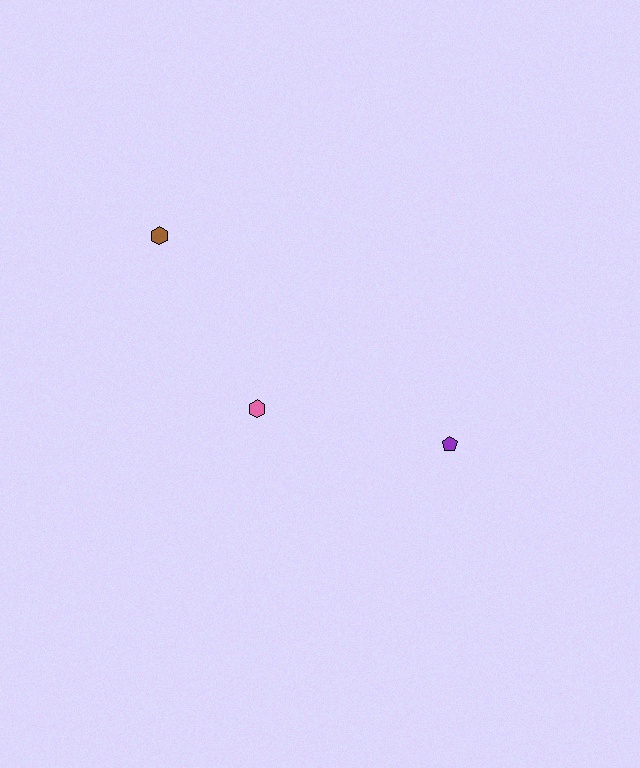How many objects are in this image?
There are 3 objects.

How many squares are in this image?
There are no squares.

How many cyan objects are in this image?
There are no cyan objects.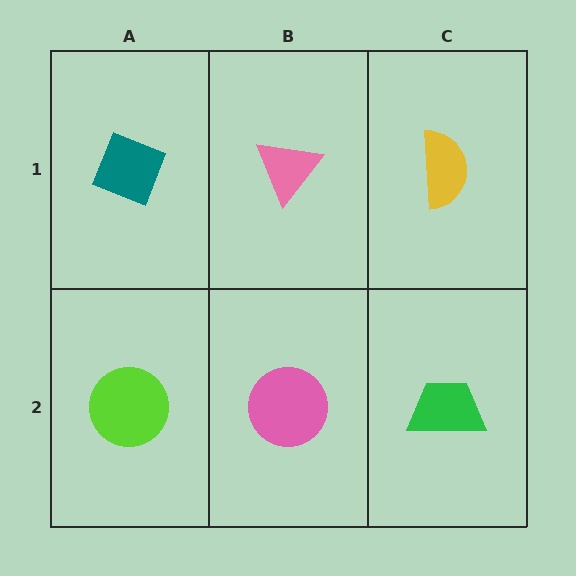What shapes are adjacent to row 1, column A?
A lime circle (row 2, column A), a pink triangle (row 1, column B).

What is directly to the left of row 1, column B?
A teal diamond.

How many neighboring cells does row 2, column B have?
3.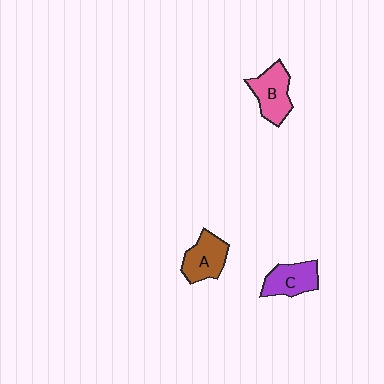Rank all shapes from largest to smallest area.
From largest to smallest: B (pink), A (brown), C (purple).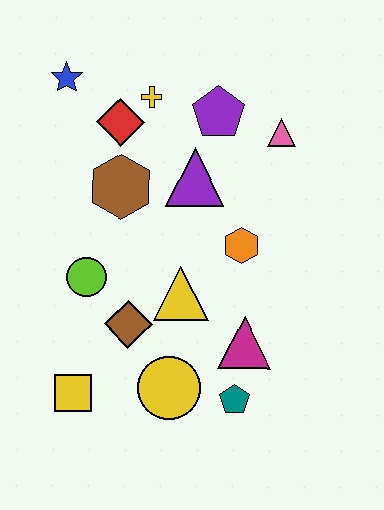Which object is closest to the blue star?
The red diamond is closest to the blue star.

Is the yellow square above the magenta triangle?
No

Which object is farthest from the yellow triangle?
The blue star is farthest from the yellow triangle.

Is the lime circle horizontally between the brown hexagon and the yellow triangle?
No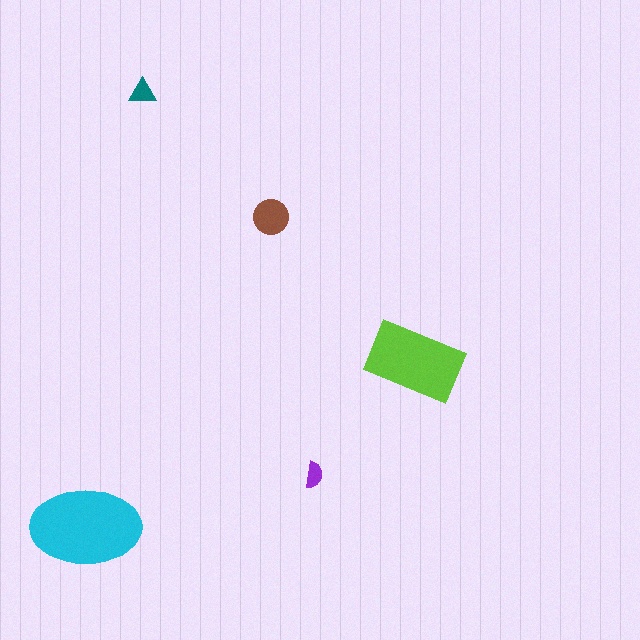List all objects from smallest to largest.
The purple semicircle, the teal triangle, the brown circle, the lime rectangle, the cyan ellipse.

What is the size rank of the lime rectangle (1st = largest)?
2nd.